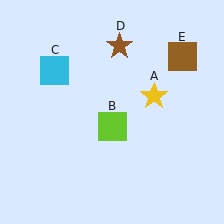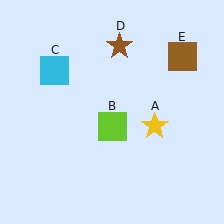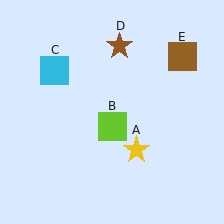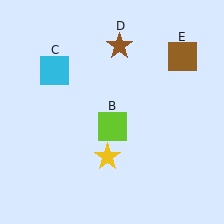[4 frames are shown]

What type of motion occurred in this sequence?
The yellow star (object A) rotated clockwise around the center of the scene.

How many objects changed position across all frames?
1 object changed position: yellow star (object A).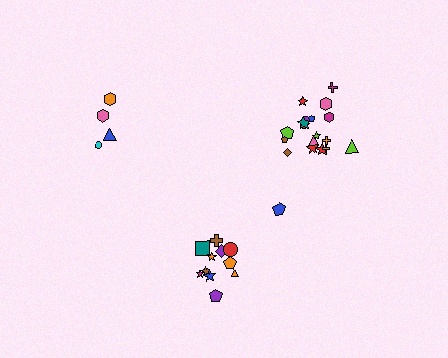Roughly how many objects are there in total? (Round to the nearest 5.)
Roughly 35 objects in total.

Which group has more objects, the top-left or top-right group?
The top-right group.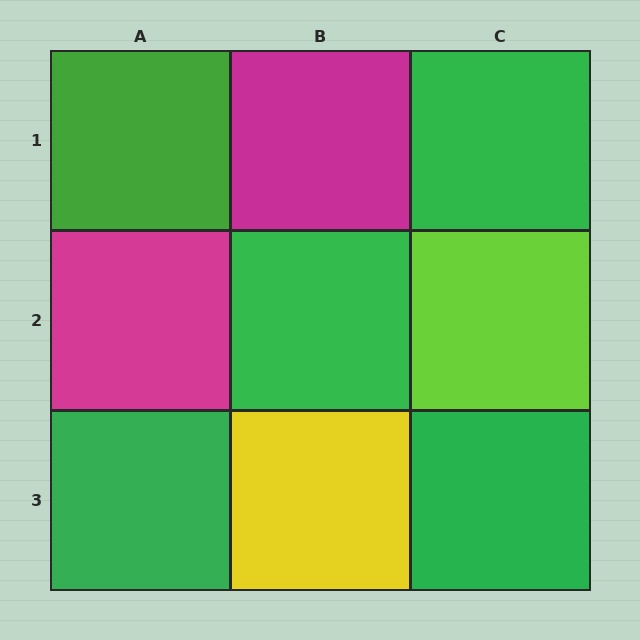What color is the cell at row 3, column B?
Yellow.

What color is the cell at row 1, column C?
Green.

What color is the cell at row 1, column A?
Green.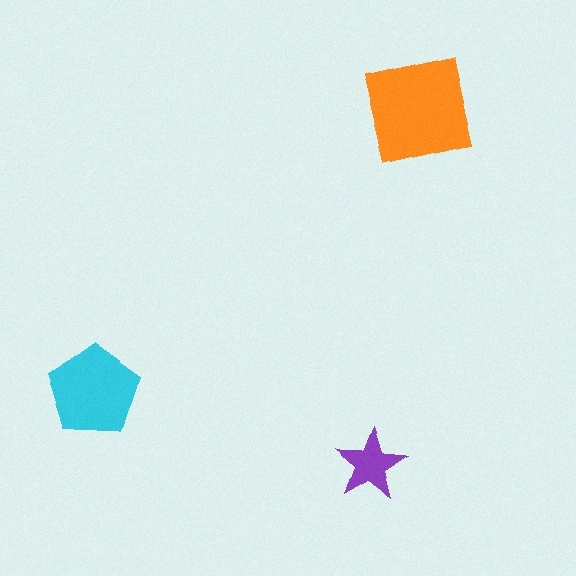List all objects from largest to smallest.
The orange square, the cyan pentagon, the purple star.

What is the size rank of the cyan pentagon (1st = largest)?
2nd.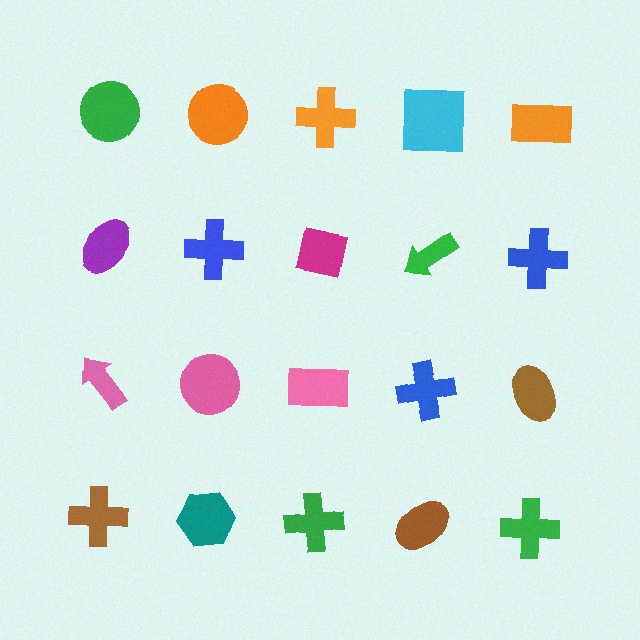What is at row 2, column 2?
A blue cross.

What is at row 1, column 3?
An orange cross.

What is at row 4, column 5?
A green cross.